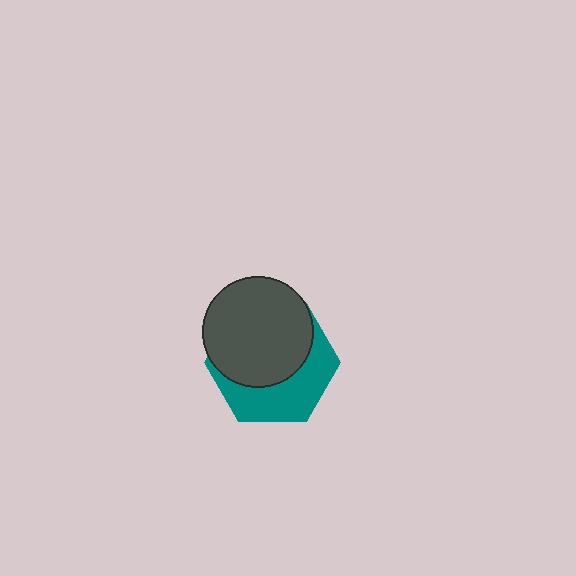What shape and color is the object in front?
The object in front is a dark gray circle.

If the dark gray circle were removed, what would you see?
You would see the complete teal hexagon.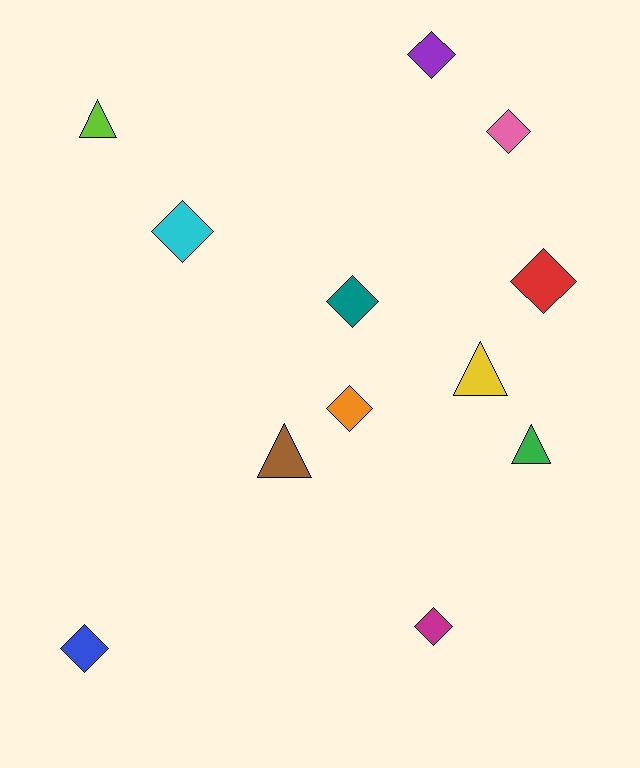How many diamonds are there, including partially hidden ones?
There are 8 diamonds.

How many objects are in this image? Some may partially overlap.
There are 12 objects.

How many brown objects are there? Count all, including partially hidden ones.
There is 1 brown object.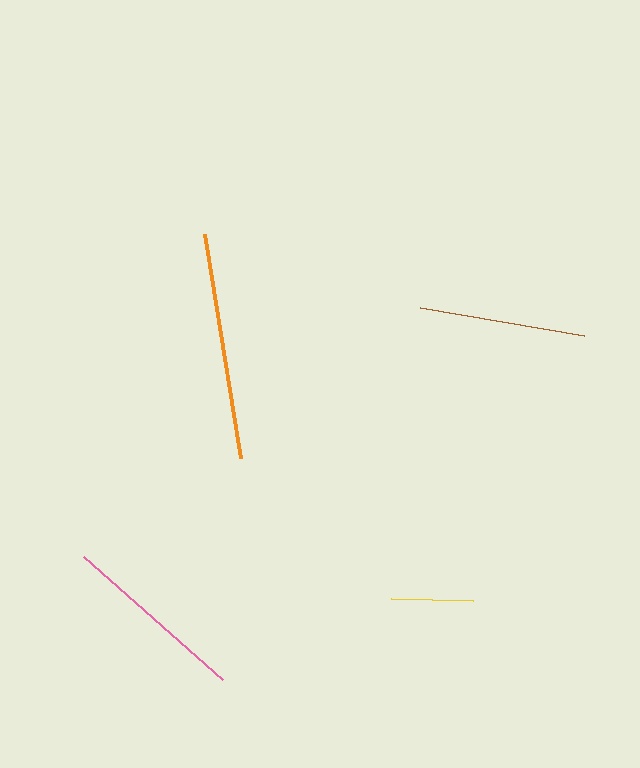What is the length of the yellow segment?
The yellow segment is approximately 82 pixels long.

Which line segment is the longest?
The orange line is the longest at approximately 227 pixels.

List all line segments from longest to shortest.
From longest to shortest: orange, pink, brown, yellow.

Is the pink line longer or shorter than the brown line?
The pink line is longer than the brown line.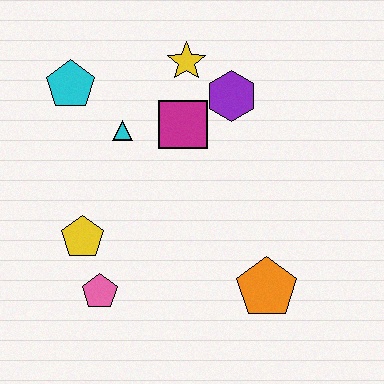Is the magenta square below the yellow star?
Yes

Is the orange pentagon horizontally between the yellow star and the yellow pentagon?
No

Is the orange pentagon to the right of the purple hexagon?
Yes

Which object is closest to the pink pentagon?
The yellow pentagon is closest to the pink pentagon.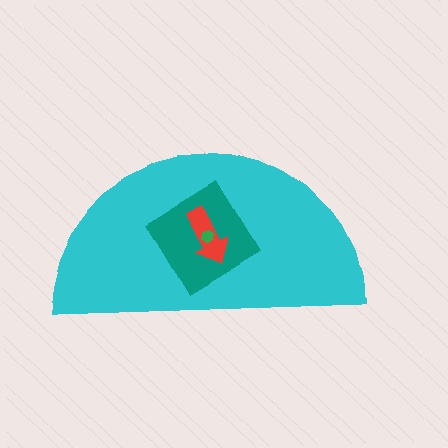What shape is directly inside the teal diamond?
The red arrow.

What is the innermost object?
The green hexagon.